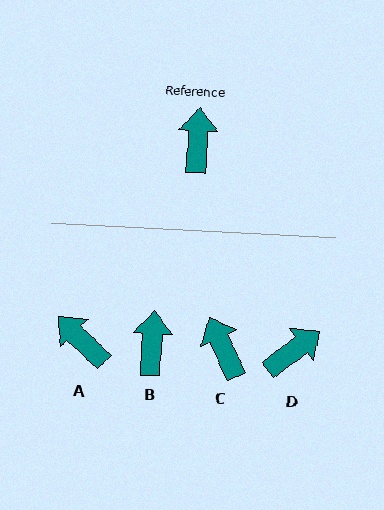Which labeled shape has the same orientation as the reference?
B.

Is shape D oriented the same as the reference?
No, it is off by about 50 degrees.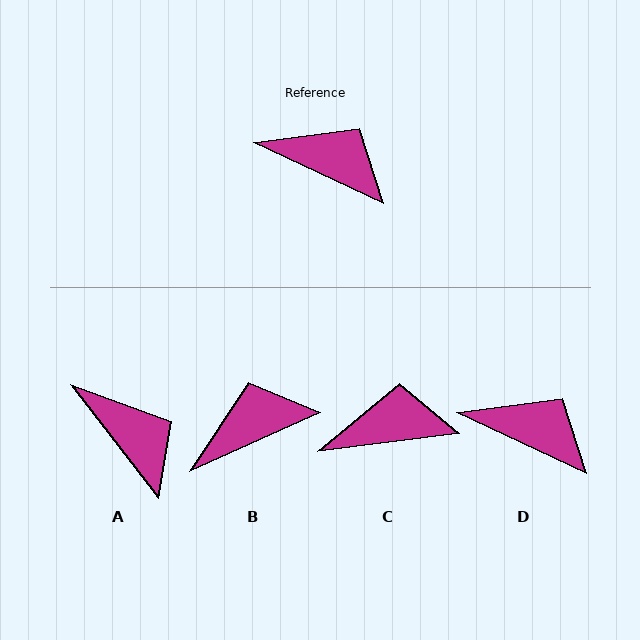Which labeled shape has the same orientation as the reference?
D.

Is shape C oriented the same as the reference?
No, it is off by about 32 degrees.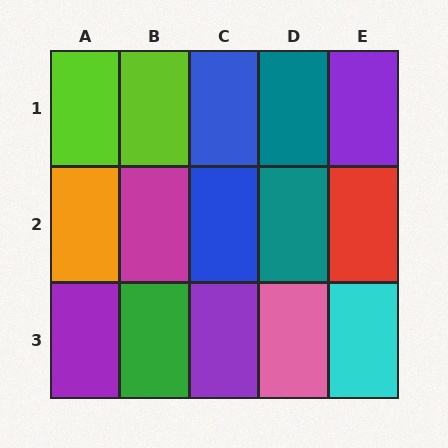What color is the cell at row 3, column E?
Cyan.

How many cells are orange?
1 cell is orange.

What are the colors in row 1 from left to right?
Lime, lime, blue, teal, purple.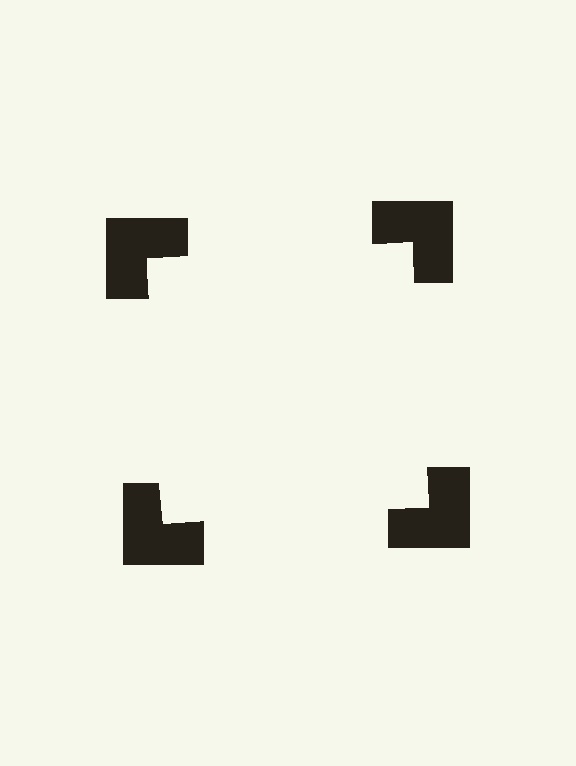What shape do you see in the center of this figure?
An illusory square — its edges are inferred from the aligned wedge cuts in the notched squares, not physically drawn.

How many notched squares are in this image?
There are 4 — one at each vertex of the illusory square.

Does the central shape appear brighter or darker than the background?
It typically appears slightly brighter than the background, even though no actual brightness change is drawn.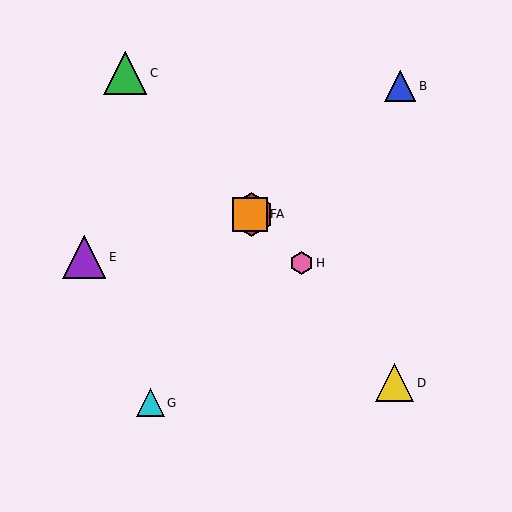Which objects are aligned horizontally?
Objects A, F are aligned horizontally.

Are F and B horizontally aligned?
No, F is at y≈214 and B is at y≈86.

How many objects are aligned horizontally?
2 objects (A, F) are aligned horizontally.